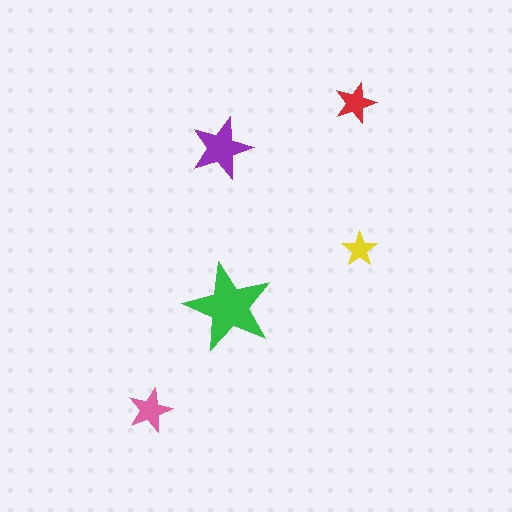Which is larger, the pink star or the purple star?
The purple one.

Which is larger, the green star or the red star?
The green one.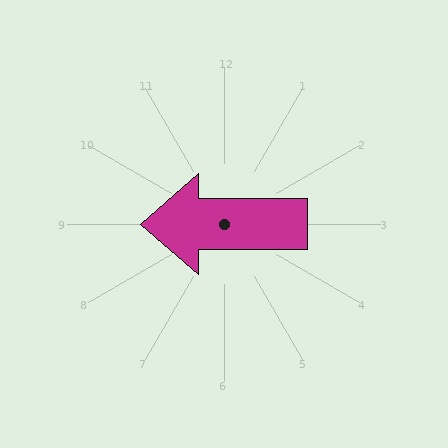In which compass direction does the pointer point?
West.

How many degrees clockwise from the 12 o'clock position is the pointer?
Approximately 270 degrees.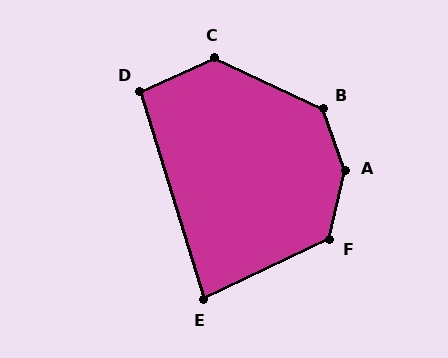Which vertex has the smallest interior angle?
E, at approximately 82 degrees.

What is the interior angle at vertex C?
Approximately 131 degrees (obtuse).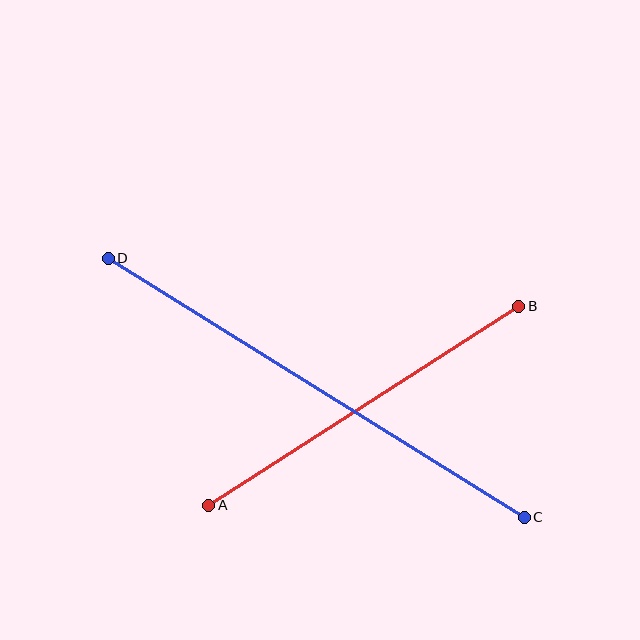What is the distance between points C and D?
The distance is approximately 490 pixels.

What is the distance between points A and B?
The distance is approximately 368 pixels.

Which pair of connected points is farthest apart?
Points C and D are farthest apart.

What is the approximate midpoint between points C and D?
The midpoint is at approximately (316, 388) pixels.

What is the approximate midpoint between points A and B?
The midpoint is at approximately (364, 406) pixels.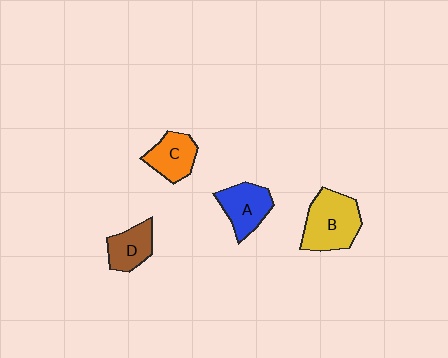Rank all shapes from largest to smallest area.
From largest to smallest: B (yellow), A (blue), C (orange), D (brown).